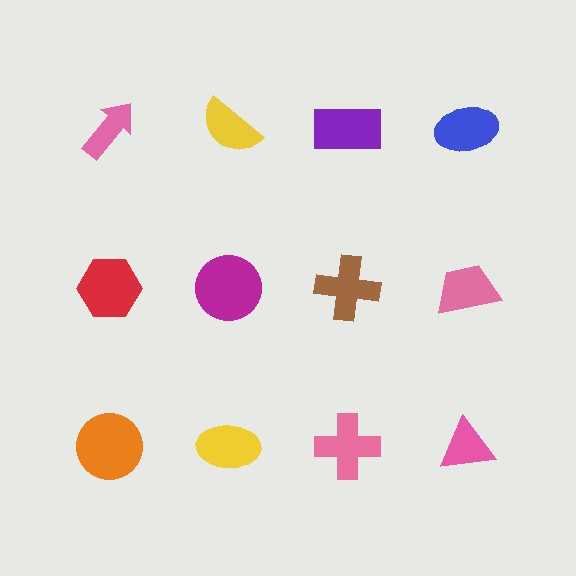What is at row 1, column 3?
A purple rectangle.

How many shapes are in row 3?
4 shapes.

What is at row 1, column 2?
A yellow semicircle.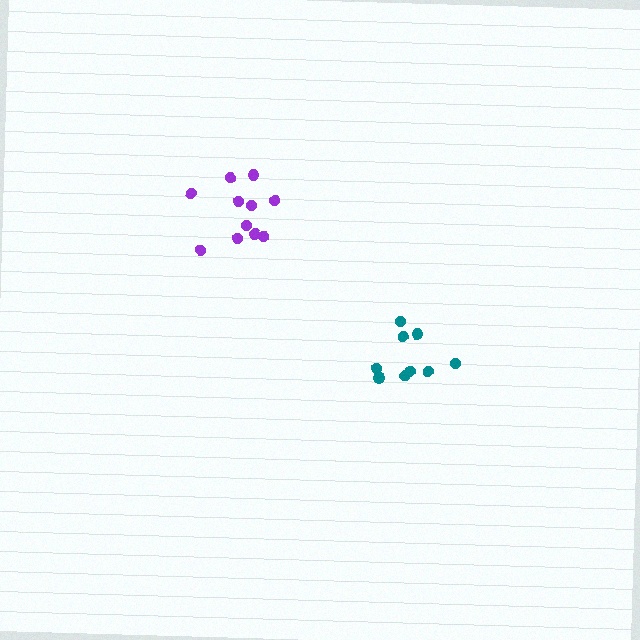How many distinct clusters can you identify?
There are 2 distinct clusters.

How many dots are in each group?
Group 1: 11 dots, Group 2: 9 dots (20 total).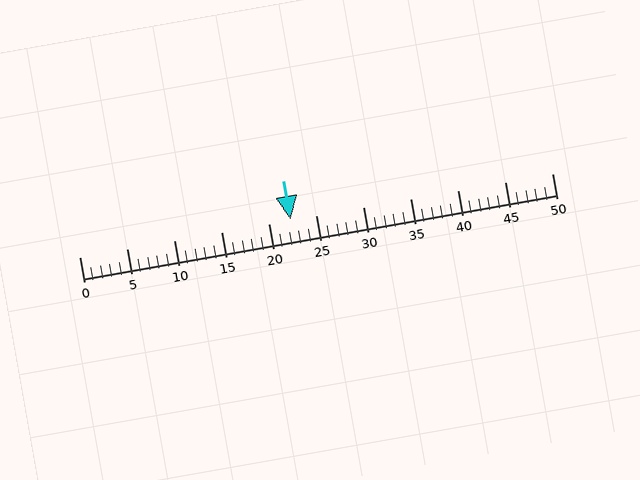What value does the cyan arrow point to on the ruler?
The cyan arrow points to approximately 22.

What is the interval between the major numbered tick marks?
The major tick marks are spaced 5 units apart.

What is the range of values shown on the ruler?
The ruler shows values from 0 to 50.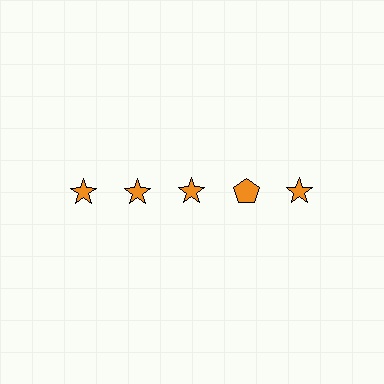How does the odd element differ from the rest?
It has a different shape: pentagon instead of star.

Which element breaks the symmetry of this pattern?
The orange pentagon in the top row, second from right column breaks the symmetry. All other shapes are orange stars.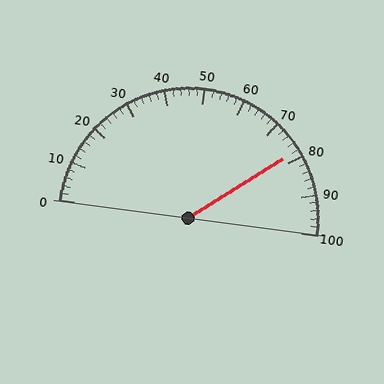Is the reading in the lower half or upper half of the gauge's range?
The reading is in the upper half of the range (0 to 100).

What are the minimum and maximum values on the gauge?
The gauge ranges from 0 to 100.